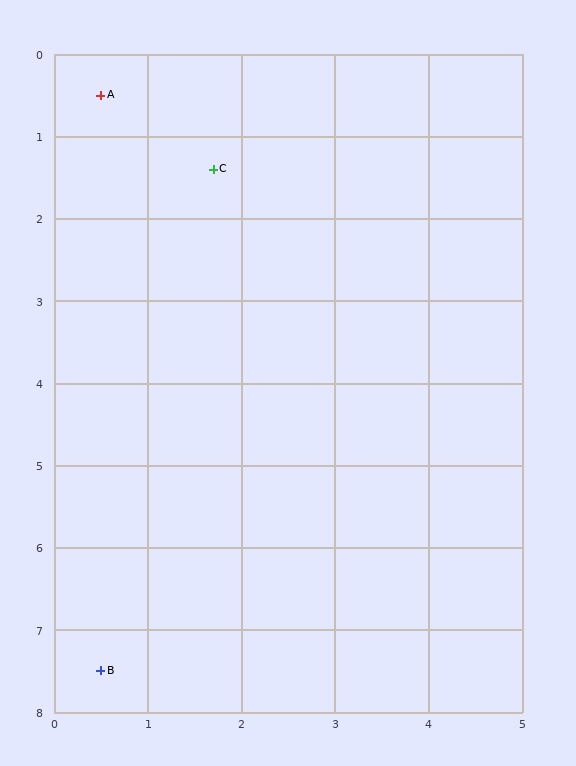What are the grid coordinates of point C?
Point C is at approximately (1.7, 1.4).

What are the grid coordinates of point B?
Point B is at approximately (0.5, 7.5).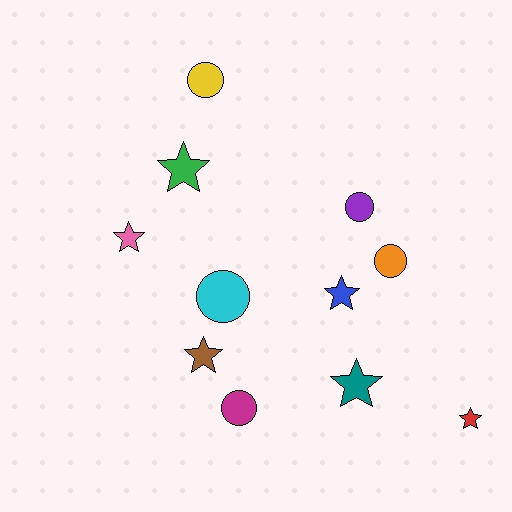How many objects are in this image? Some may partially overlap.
There are 11 objects.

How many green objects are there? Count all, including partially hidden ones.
There is 1 green object.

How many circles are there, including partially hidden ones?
There are 5 circles.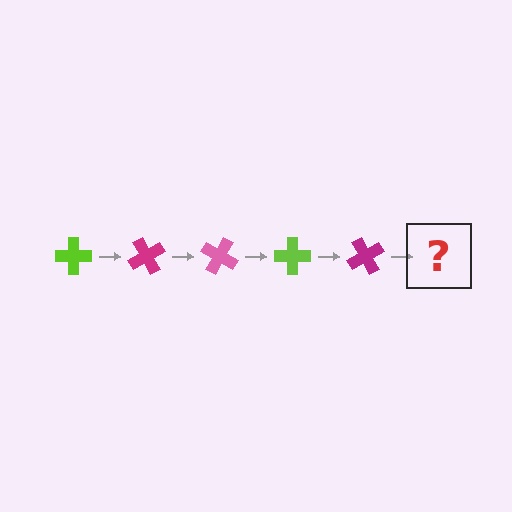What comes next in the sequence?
The next element should be a pink cross, rotated 300 degrees from the start.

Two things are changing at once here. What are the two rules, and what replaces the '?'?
The two rules are that it rotates 60 degrees each step and the color cycles through lime, magenta, and pink. The '?' should be a pink cross, rotated 300 degrees from the start.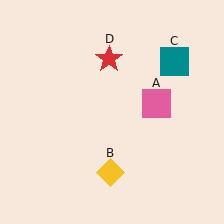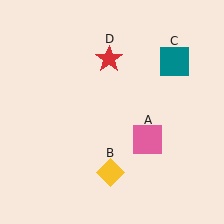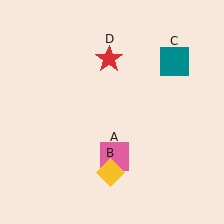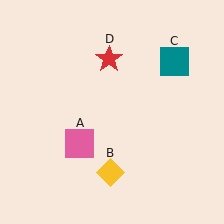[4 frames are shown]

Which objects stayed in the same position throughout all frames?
Yellow diamond (object B) and teal square (object C) and red star (object D) remained stationary.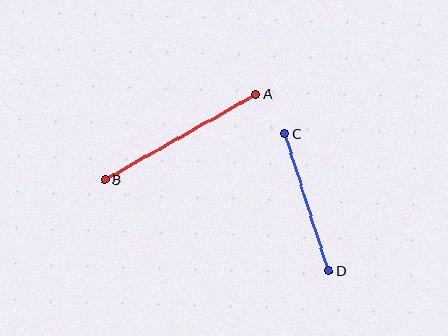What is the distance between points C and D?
The distance is approximately 144 pixels.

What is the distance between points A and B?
The distance is approximately 173 pixels.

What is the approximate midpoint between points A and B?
The midpoint is at approximately (181, 137) pixels.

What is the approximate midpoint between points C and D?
The midpoint is at approximately (307, 202) pixels.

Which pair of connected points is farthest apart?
Points A and B are farthest apart.